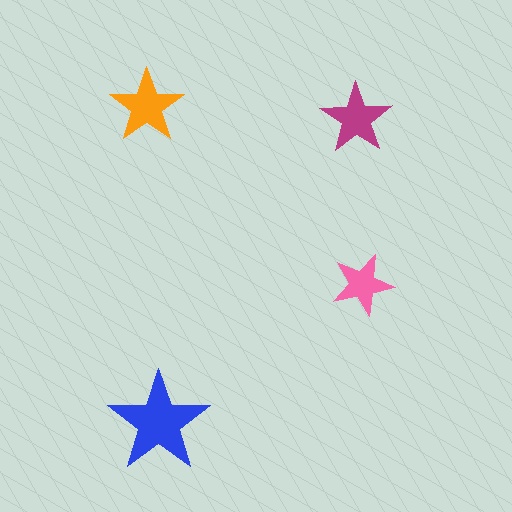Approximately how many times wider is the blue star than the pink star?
About 1.5 times wider.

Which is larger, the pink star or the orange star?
The orange one.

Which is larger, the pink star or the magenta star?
The magenta one.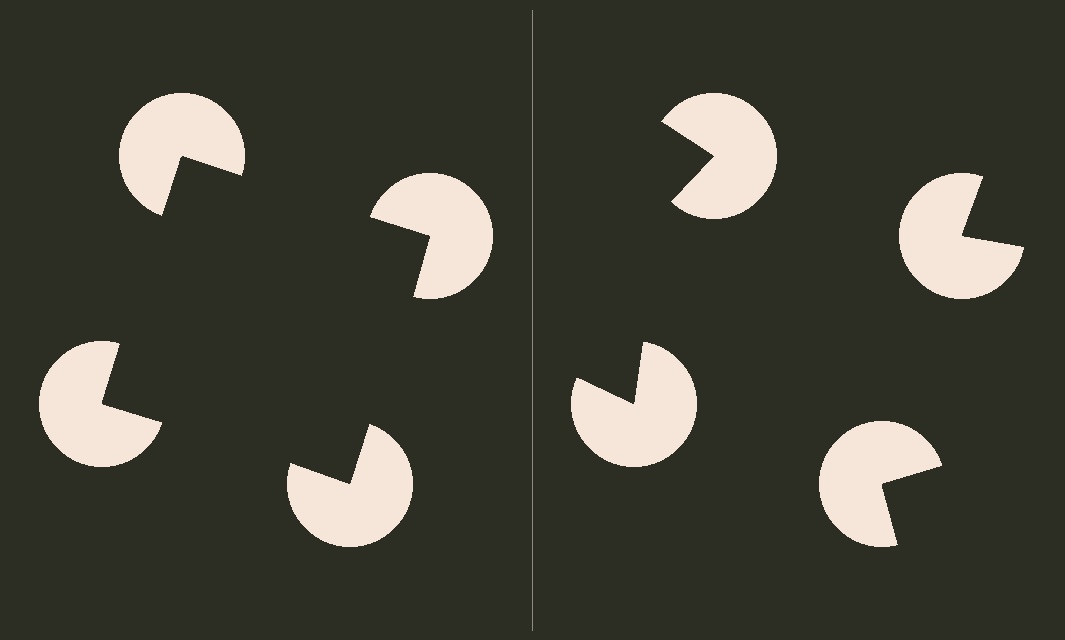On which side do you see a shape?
An illusory square appears on the left side. On the right side the wedge cuts are rotated, so no coherent shape forms.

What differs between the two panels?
The pac-man discs are positioned identically on both sides; only the wedge orientations differ. On the left they align to a square; on the right they are misaligned.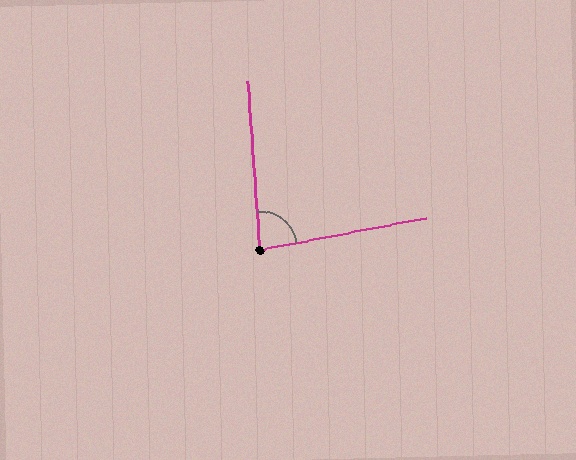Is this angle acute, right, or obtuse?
It is acute.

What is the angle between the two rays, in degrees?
Approximately 83 degrees.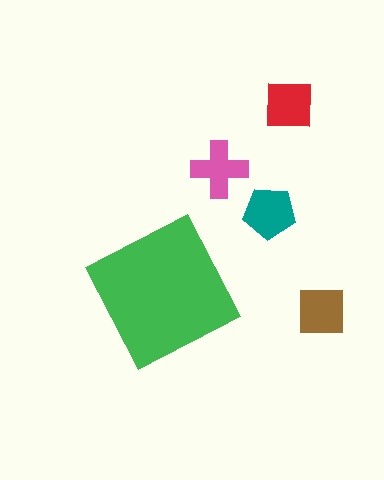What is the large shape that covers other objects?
A green diamond.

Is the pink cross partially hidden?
No, the pink cross is fully visible.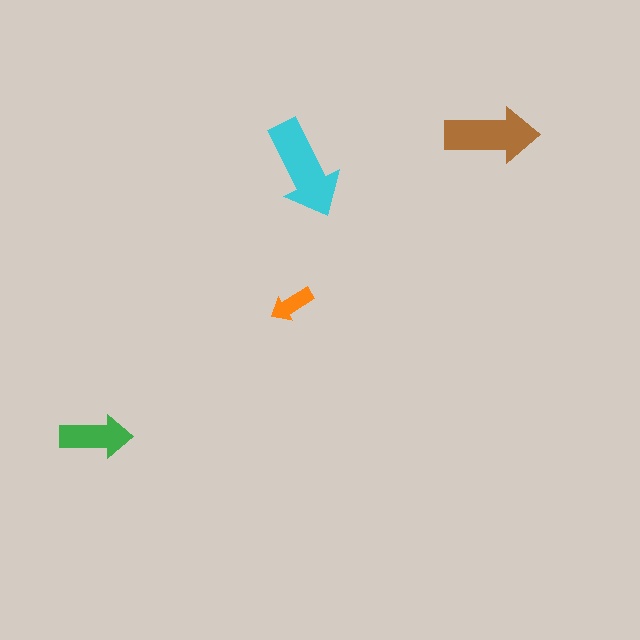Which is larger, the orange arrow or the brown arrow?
The brown one.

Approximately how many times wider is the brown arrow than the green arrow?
About 1.5 times wider.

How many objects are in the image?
There are 4 objects in the image.